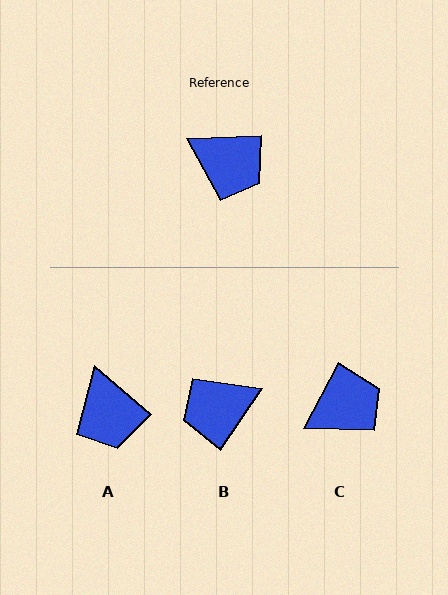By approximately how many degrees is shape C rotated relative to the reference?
Approximately 60 degrees counter-clockwise.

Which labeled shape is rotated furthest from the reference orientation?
B, about 126 degrees away.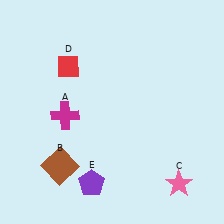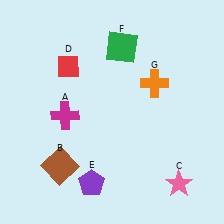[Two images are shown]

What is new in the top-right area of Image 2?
An orange cross (G) was added in the top-right area of Image 2.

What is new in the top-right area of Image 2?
A green square (F) was added in the top-right area of Image 2.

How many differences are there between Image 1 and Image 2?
There are 2 differences between the two images.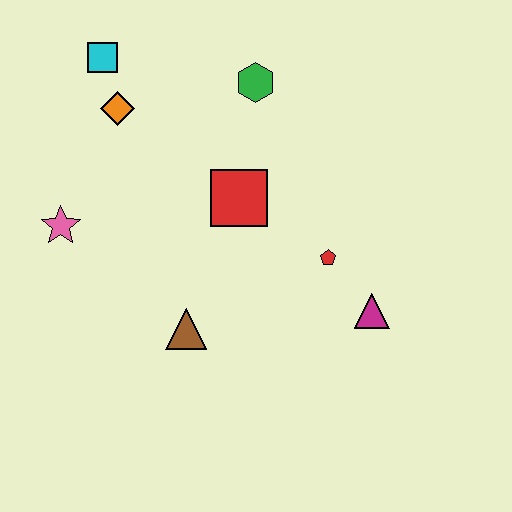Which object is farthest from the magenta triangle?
The cyan square is farthest from the magenta triangle.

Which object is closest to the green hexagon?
The red square is closest to the green hexagon.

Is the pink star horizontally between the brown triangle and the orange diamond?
No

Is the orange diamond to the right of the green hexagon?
No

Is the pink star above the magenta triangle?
Yes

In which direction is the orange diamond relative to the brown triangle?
The orange diamond is above the brown triangle.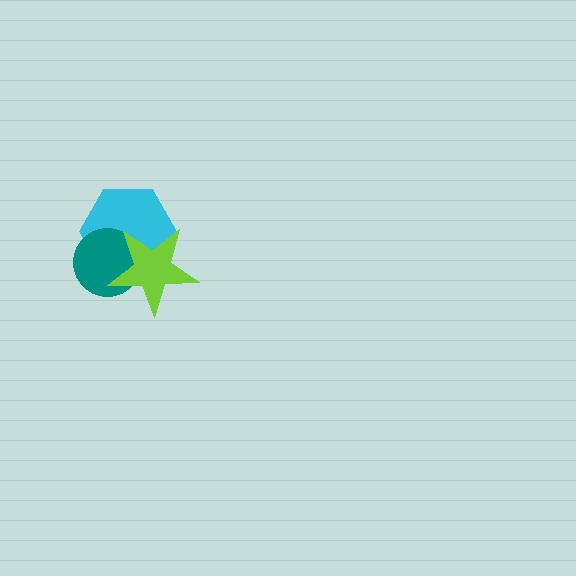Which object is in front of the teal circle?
The lime star is in front of the teal circle.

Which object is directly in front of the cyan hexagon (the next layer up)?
The teal circle is directly in front of the cyan hexagon.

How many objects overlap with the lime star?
2 objects overlap with the lime star.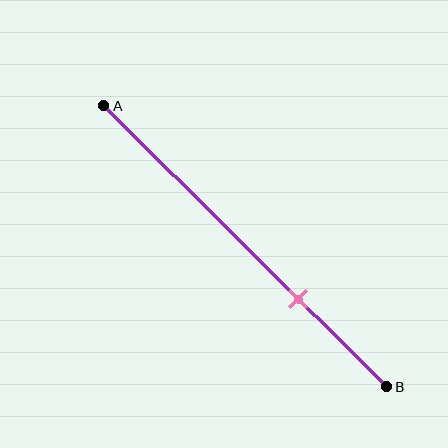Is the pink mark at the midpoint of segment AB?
No, the mark is at about 70% from A, not at the 50% midpoint.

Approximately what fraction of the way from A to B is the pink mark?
The pink mark is approximately 70% of the way from A to B.